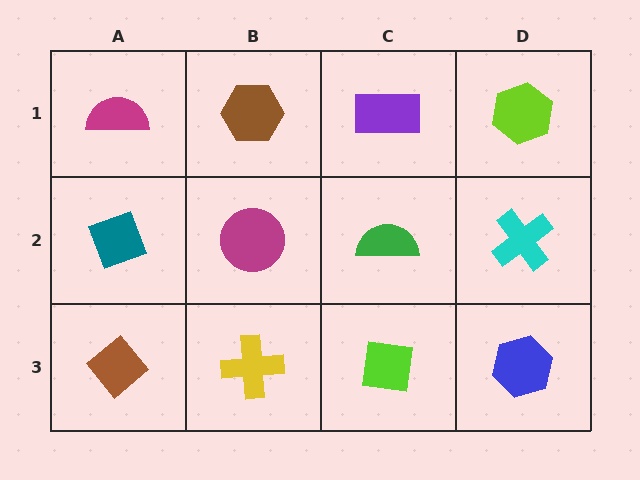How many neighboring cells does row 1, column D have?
2.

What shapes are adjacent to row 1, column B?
A magenta circle (row 2, column B), a magenta semicircle (row 1, column A), a purple rectangle (row 1, column C).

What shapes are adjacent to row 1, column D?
A cyan cross (row 2, column D), a purple rectangle (row 1, column C).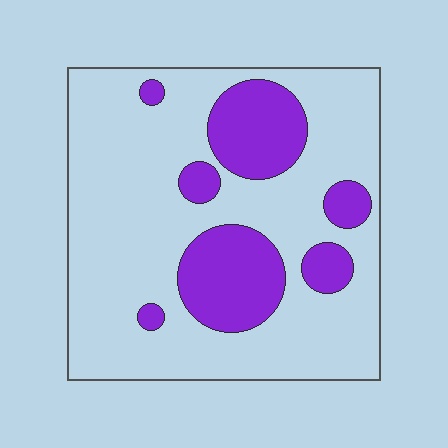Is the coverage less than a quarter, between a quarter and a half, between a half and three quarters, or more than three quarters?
Less than a quarter.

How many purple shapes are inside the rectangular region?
7.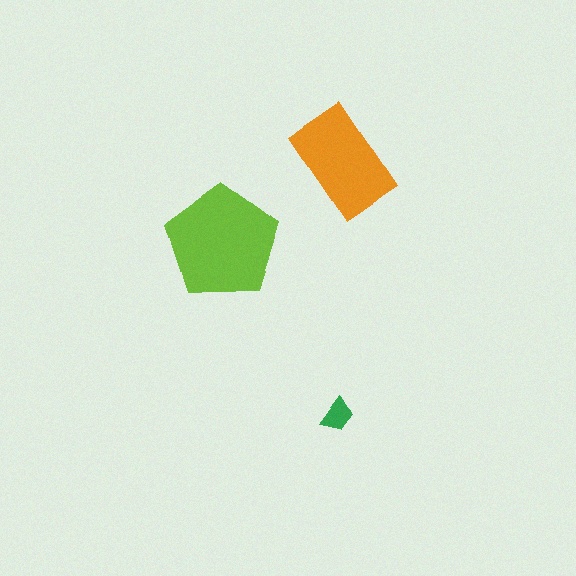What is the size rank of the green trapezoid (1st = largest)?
3rd.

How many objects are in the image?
There are 3 objects in the image.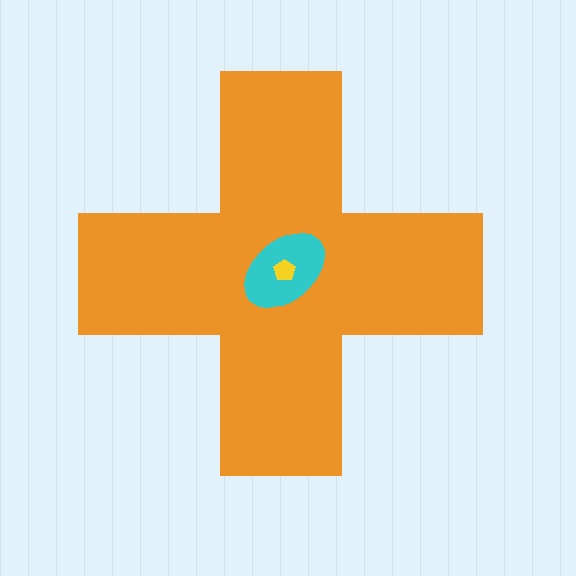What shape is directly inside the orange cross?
The cyan ellipse.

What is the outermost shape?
The orange cross.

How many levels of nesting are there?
3.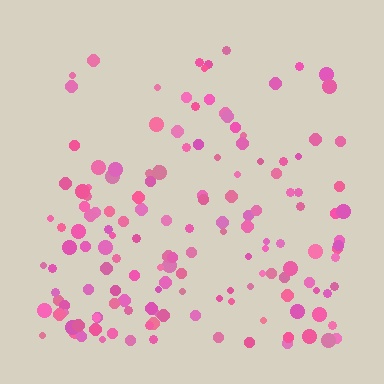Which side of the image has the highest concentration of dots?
The bottom.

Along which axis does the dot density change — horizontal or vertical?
Vertical.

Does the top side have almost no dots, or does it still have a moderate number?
Still a moderate number, just noticeably fewer than the bottom.